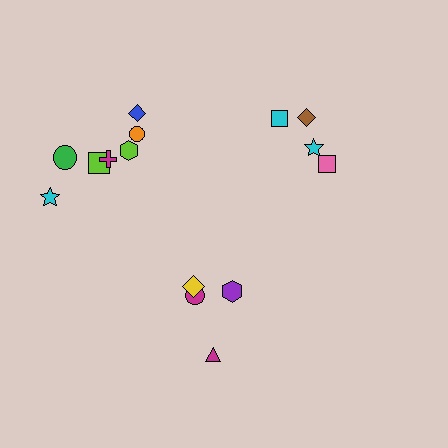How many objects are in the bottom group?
There are 4 objects.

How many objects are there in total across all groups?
There are 15 objects.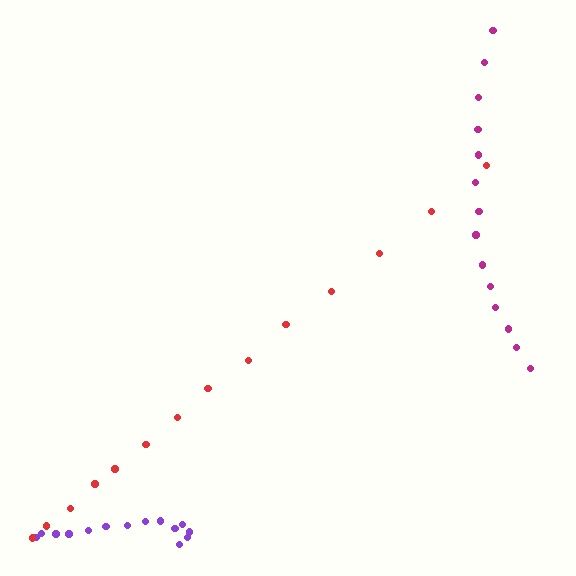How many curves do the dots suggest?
There are 3 distinct paths.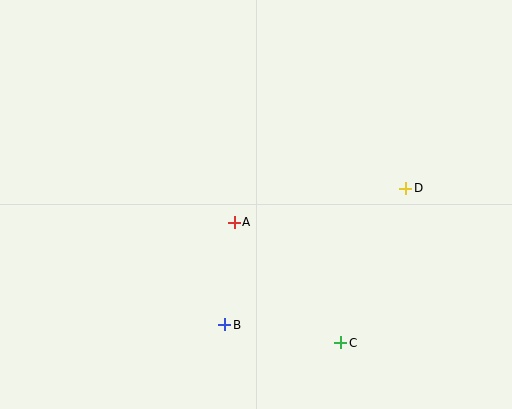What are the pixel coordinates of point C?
Point C is at (341, 343).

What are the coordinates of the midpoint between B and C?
The midpoint between B and C is at (283, 334).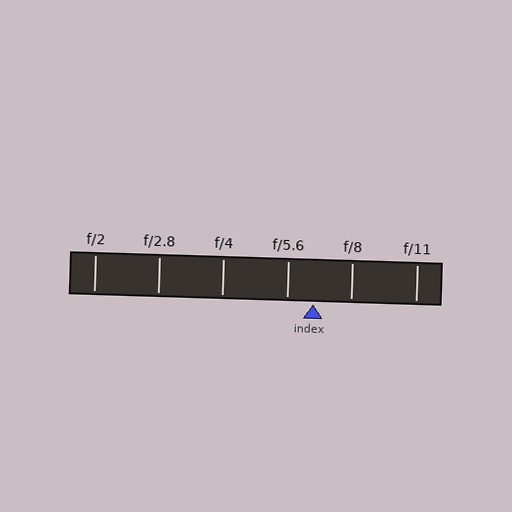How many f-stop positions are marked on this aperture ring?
There are 6 f-stop positions marked.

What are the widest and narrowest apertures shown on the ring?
The widest aperture shown is f/2 and the narrowest is f/11.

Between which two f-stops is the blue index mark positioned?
The index mark is between f/5.6 and f/8.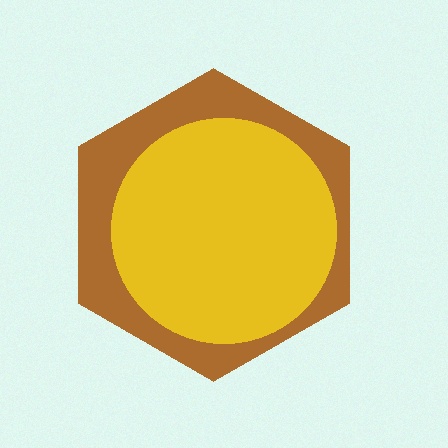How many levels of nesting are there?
2.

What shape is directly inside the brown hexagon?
The yellow circle.